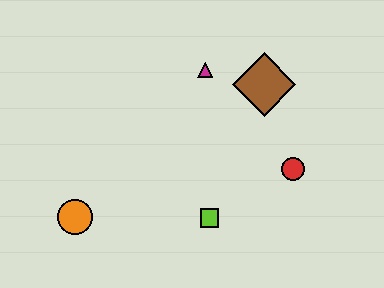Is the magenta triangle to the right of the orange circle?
Yes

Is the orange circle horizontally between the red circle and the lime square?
No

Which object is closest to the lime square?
The red circle is closest to the lime square.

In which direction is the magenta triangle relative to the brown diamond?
The magenta triangle is to the left of the brown diamond.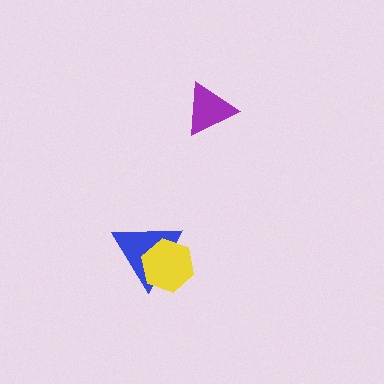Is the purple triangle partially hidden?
No, no other shape covers it.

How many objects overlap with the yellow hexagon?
1 object overlaps with the yellow hexagon.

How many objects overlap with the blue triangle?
1 object overlaps with the blue triangle.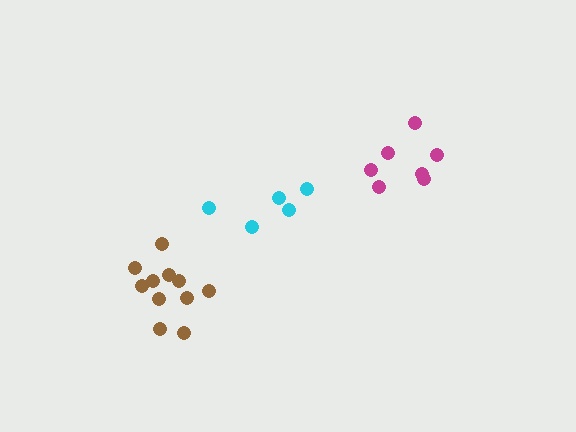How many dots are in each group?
Group 1: 5 dots, Group 2: 11 dots, Group 3: 7 dots (23 total).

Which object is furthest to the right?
The magenta cluster is rightmost.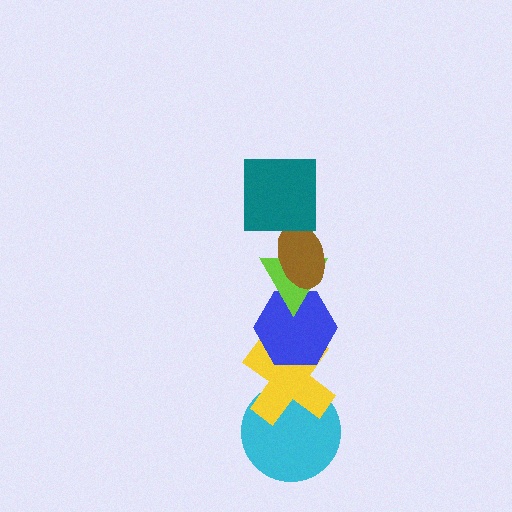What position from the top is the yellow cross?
The yellow cross is 5th from the top.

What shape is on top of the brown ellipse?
The teal square is on top of the brown ellipse.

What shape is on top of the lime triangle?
The brown ellipse is on top of the lime triangle.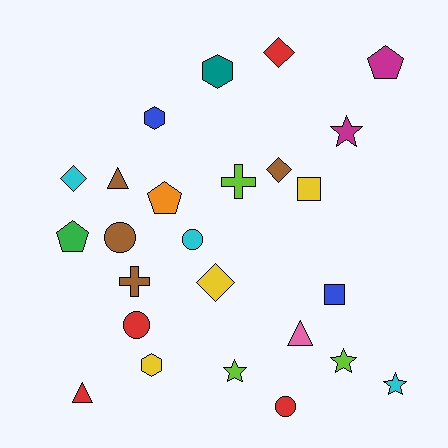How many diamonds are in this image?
There are 4 diamonds.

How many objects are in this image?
There are 25 objects.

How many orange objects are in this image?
There is 1 orange object.